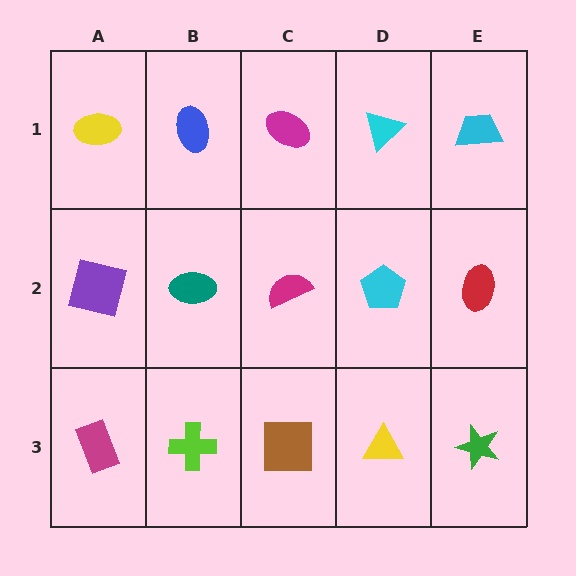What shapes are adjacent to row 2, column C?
A magenta ellipse (row 1, column C), a brown square (row 3, column C), a teal ellipse (row 2, column B), a cyan pentagon (row 2, column D).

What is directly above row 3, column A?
A purple square.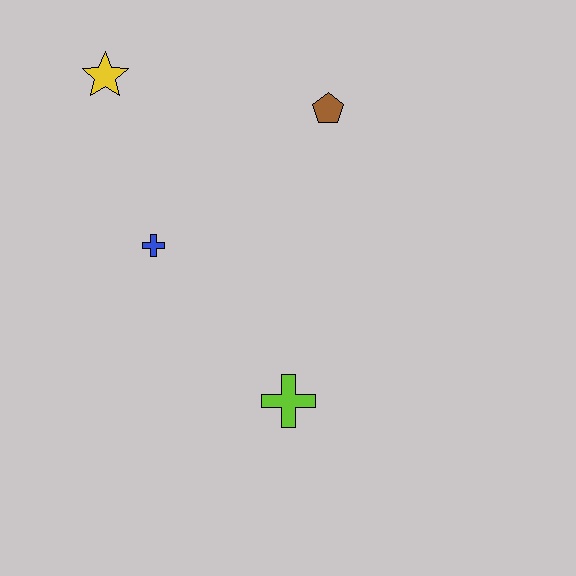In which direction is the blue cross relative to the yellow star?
The blue cross is below the yellow star.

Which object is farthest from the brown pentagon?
The lime cross is farthest from the brown pentagon.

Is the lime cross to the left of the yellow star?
No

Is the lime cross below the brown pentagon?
Yes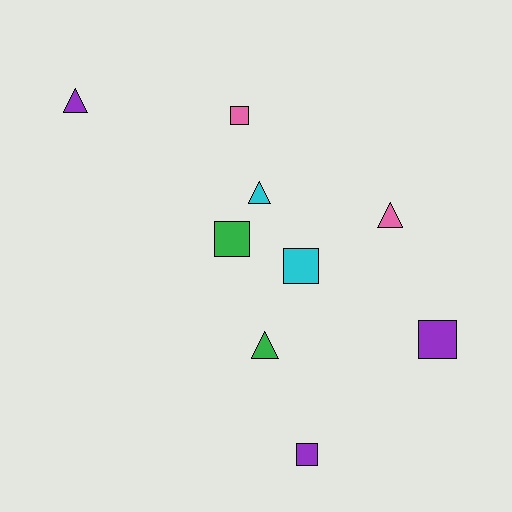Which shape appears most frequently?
Square, with 5 objects.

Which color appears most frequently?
Purple, with 3 objects.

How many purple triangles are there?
There is 1 purple triangle.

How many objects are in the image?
There are 9 objects.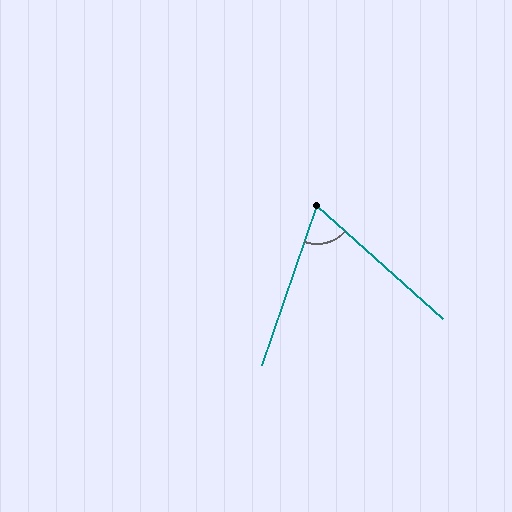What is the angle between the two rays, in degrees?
Approximately 67 degrees.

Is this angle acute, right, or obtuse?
It is acute.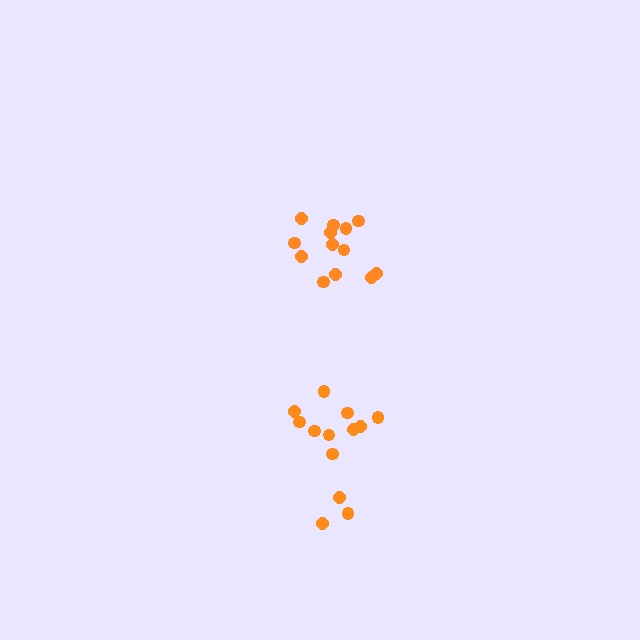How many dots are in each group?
Group 1: 13 dots, Group 2: 13 dots (26 total).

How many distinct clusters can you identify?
There are 2 distinct clusters.